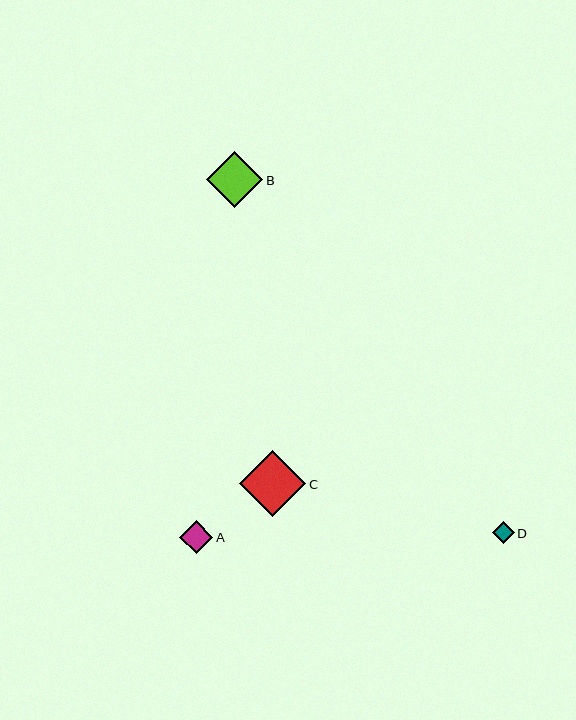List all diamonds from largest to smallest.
From largest to smallest: C, B, A, D.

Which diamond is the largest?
Diamond C is the largest with a size of approximately 66 pixels.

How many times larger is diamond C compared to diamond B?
Diamond C is approximately 1.2 times the size of diamond B.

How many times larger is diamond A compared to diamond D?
Diamond A is approximately 1.5 times the size of diamond D.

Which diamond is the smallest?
Diamond D is the smallest with a size of approximately 22 pixels.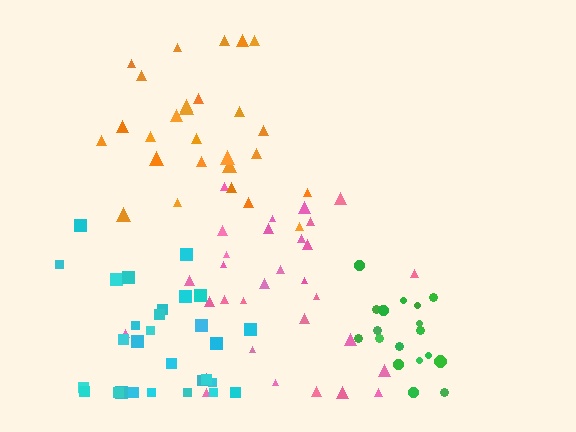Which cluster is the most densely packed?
Green.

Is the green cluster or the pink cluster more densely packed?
Green.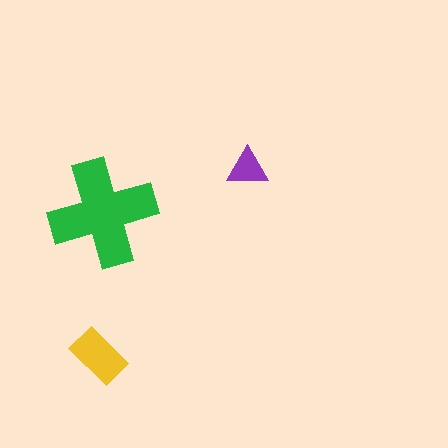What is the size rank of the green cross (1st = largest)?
1st.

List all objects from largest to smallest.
The green cross, the yellow rectangle, the purple triangle.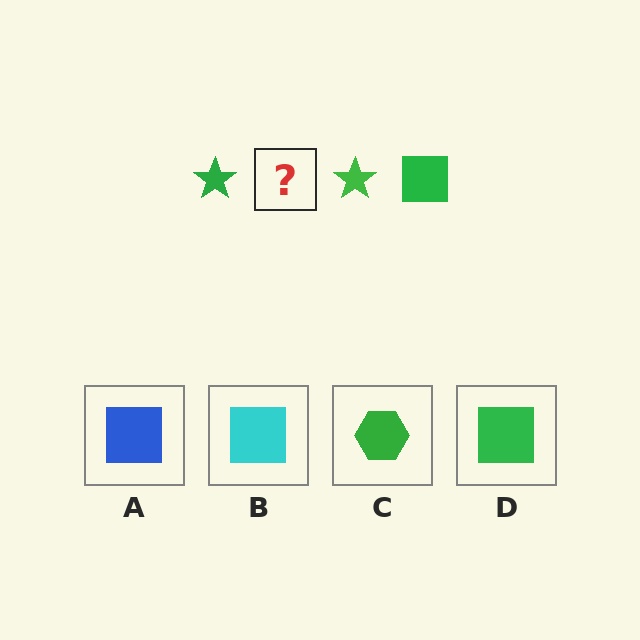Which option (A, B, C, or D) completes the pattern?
D.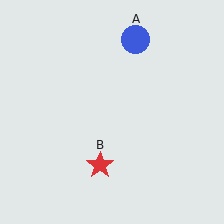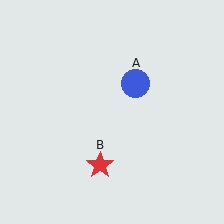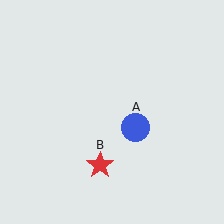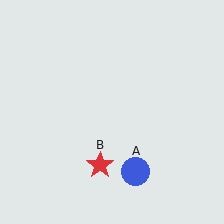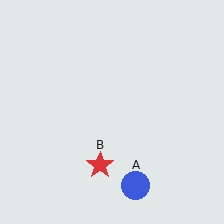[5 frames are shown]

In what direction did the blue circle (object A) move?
The blue circle (object A) moved down.